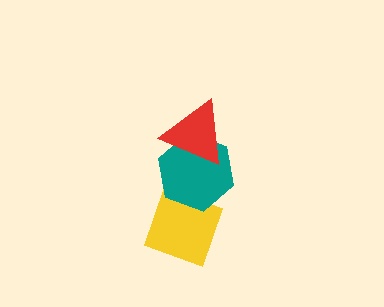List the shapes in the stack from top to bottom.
From top to bottom: the red triangle, the teal hexagon, the yellow diamond.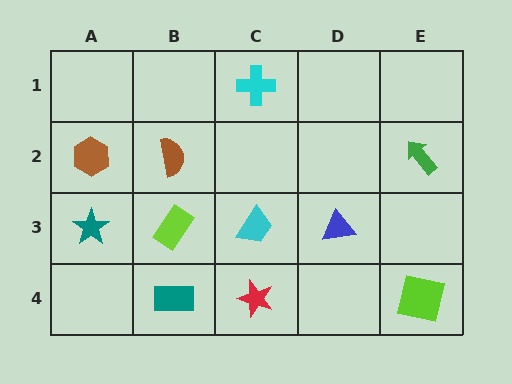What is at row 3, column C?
A cyan trapezoid.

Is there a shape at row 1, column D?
No, that cell is empty.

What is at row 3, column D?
A blue triangle.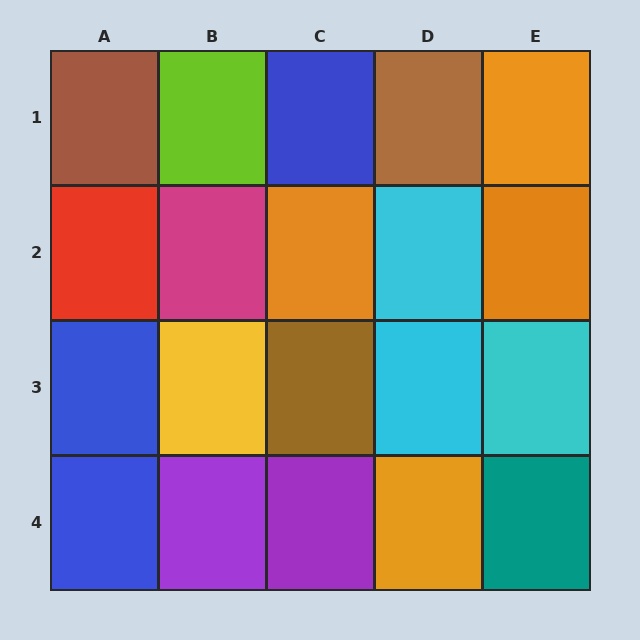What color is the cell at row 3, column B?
Yellow.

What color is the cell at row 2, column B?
Magenta.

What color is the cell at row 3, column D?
Cyan.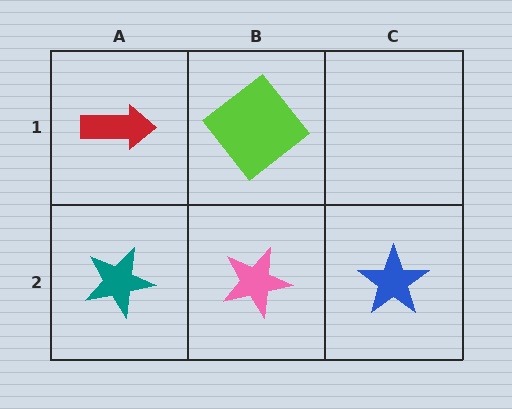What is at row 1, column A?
A red arrow.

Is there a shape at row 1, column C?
No, that cell is empty.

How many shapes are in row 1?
2 shapes.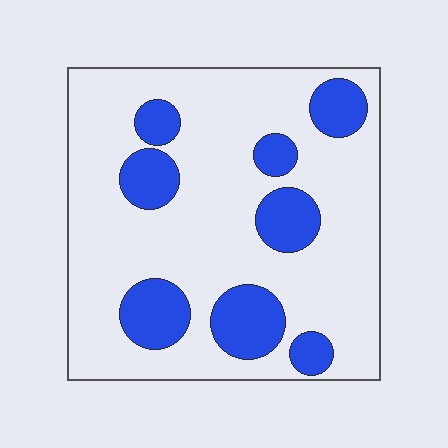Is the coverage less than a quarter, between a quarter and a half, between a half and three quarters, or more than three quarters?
Less than a quarter.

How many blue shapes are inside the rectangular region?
8.